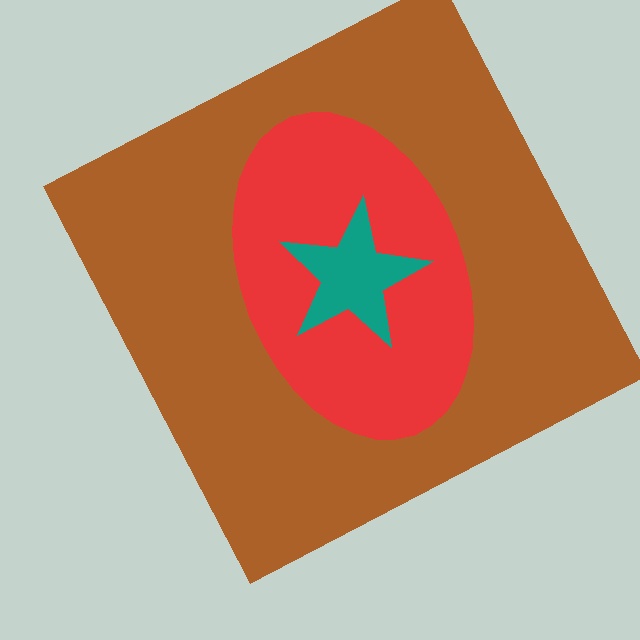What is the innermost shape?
The teal star.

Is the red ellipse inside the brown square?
Yes.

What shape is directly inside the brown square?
The red ellipse.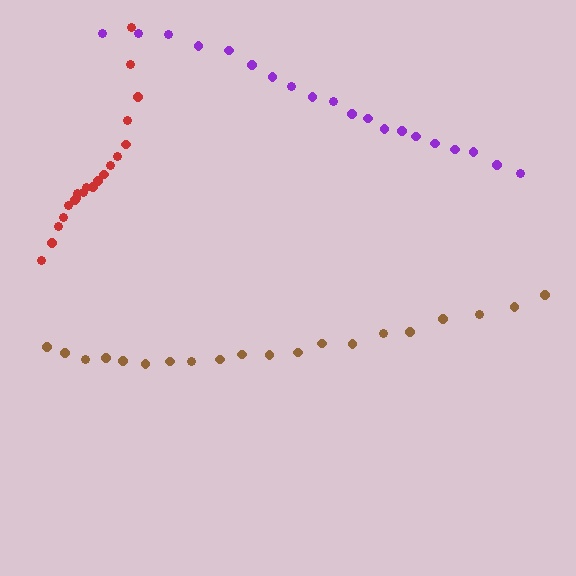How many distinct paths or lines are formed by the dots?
There are 3 distinct paths.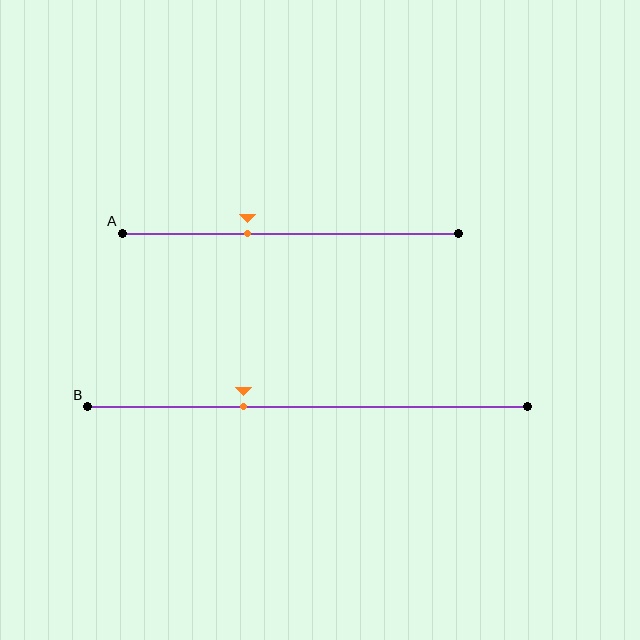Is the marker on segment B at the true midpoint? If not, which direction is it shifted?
No, the marker on segment B is shifted to the left by about 14% of the segment length.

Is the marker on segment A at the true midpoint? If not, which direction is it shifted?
No, the marker on segment A is shifted to the left by about 13% of the segment length.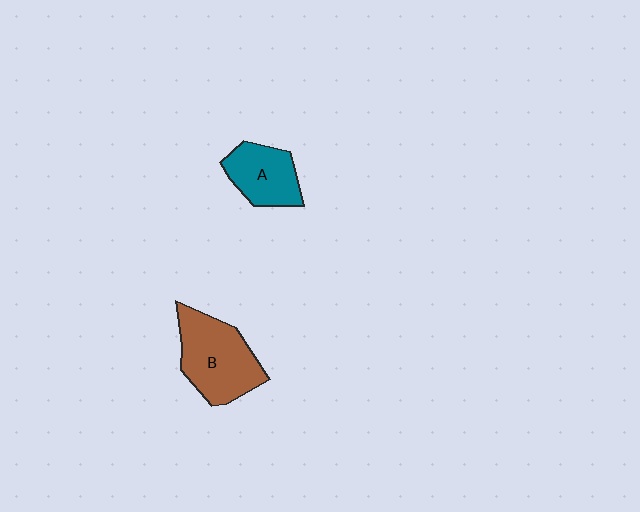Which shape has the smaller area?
Shape A (teal).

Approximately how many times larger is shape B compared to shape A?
Approximately 1.5 times.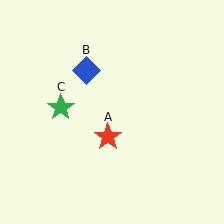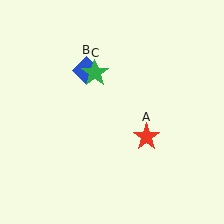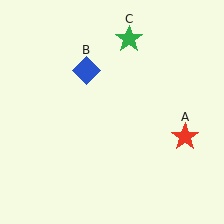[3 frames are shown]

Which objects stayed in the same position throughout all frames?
Blue diamond (object B) remained stationary.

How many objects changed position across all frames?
2 objects changed position: red star (object A), green star (object C).